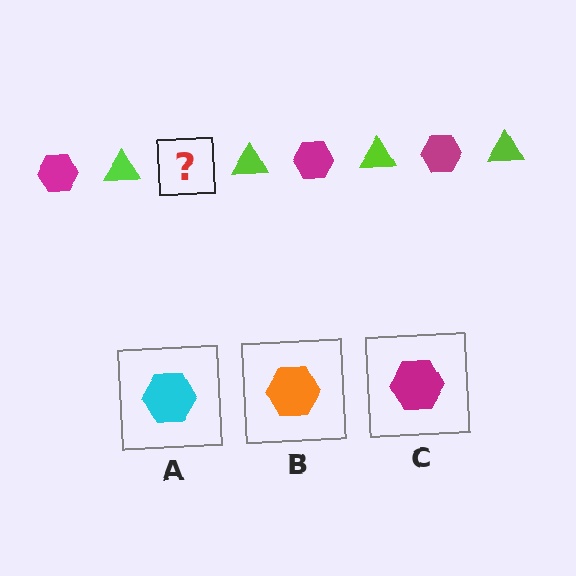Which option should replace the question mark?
Option C.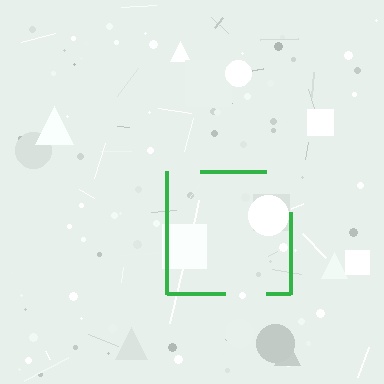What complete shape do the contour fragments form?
The contour fragments form a square.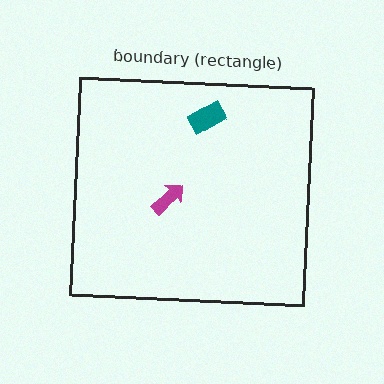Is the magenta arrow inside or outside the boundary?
Inside.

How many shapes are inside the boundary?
2 inside, 0 outside.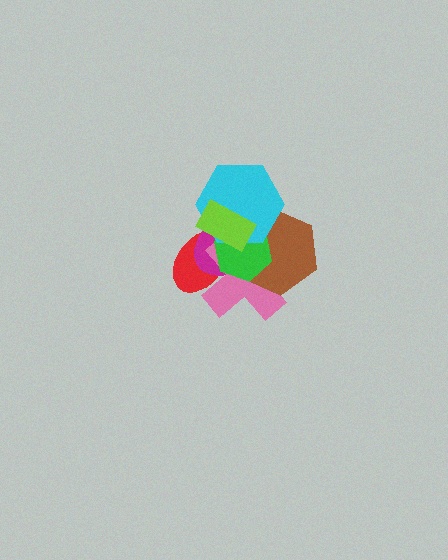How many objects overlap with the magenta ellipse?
6 objects overlap with the magenta ellipse.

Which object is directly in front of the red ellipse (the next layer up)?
The magenta ellipse is directly in front of the red ellipse.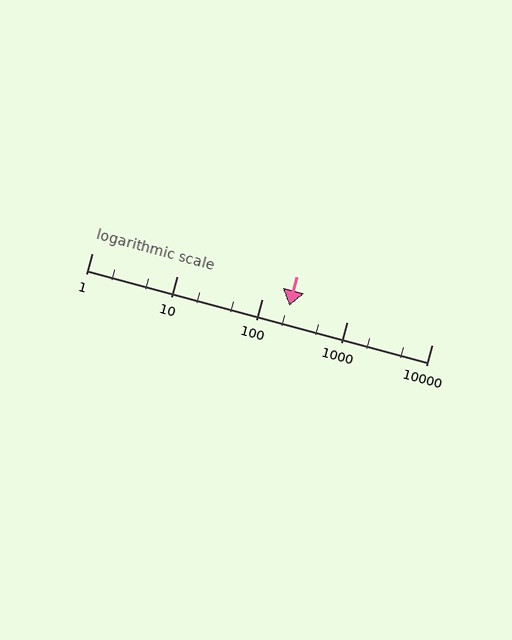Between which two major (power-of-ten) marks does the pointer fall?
The pointer is between 100 and 1000.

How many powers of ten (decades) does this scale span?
The scale spans 4 decades, from 1 to 10000.